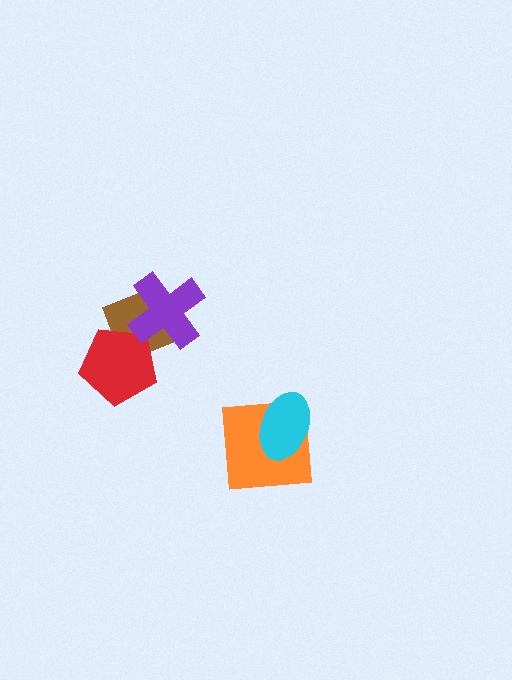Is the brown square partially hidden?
Yes, it is partially covered by another shape.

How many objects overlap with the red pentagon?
2 objects overlap with the red pentagon.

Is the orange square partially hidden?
Yes, it is partially covered by another shape.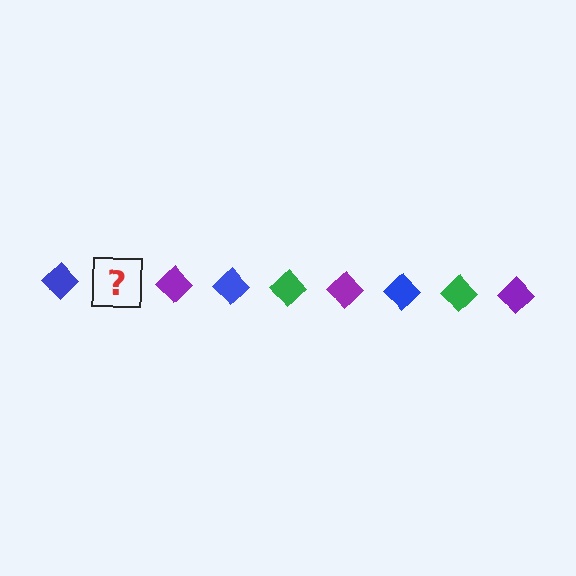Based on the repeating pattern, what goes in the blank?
The blank should be a green diamond.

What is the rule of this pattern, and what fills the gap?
The rule is that the pattern cycles through blue, green, purple diamonds. The gap should be filled with a green diamond.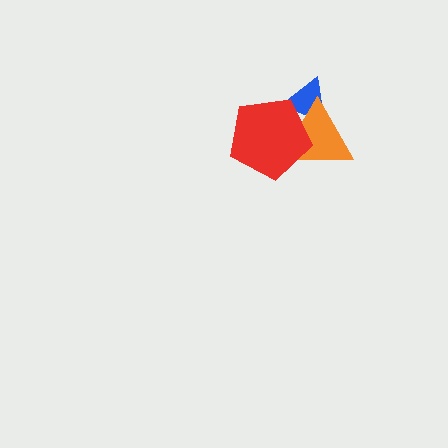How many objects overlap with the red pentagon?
2 objects overlap with the red pentagon.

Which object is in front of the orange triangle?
The red pentagon is in front of the orange triangle.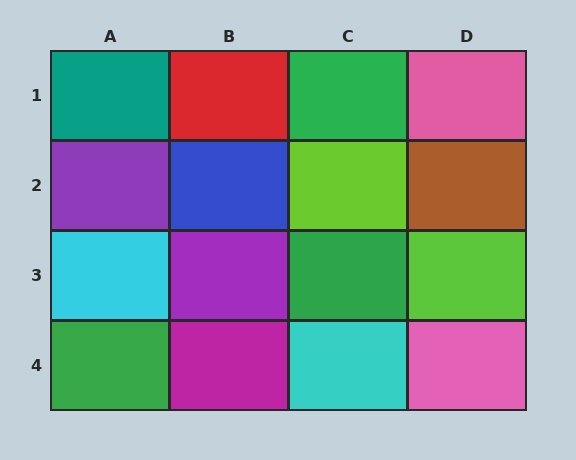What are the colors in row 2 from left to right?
Purple, blue, lime, brown.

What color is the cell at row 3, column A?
Cyan.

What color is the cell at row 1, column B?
Red.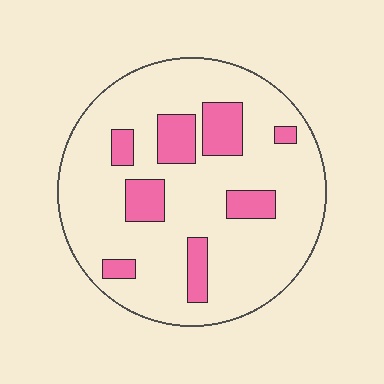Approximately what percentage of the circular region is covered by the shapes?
Approximately 20%.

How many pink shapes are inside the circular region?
8.